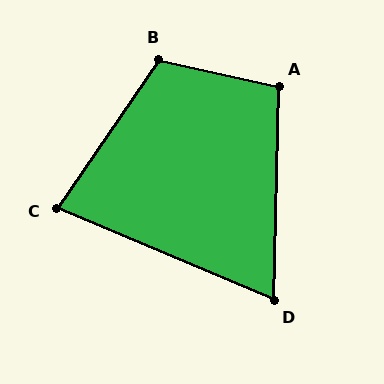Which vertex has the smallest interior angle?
D, at approximately 68 degrees.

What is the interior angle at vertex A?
Approximately 102 degrees (obtuse).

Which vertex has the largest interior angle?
B, at approximately 112 degrees.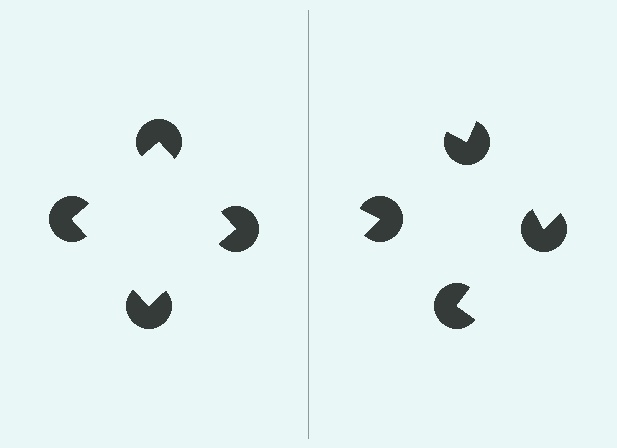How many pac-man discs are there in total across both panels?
8 — 4 on each side.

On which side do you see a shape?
An illusory square appears on the left side. On the right side the wedge cuts are rotated, so no coherent shape forms.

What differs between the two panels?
The pac-man discs are positioned identically on both sides; only the wedge orientations differ. On the left they align to a square; on the right they are misaligned.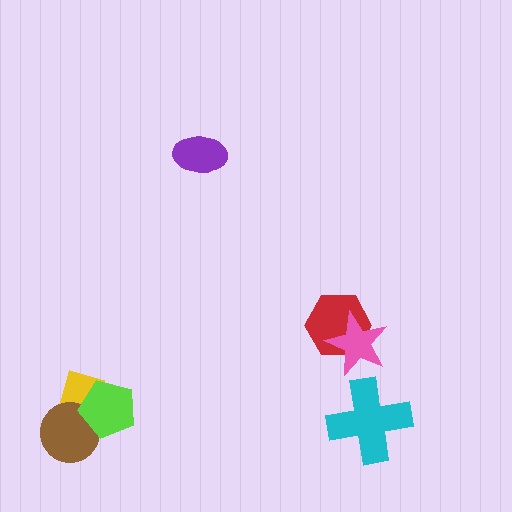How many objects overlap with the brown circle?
2 objects overlap with the brown circle.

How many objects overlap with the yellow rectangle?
2 objects overlap with the yellow rectangle.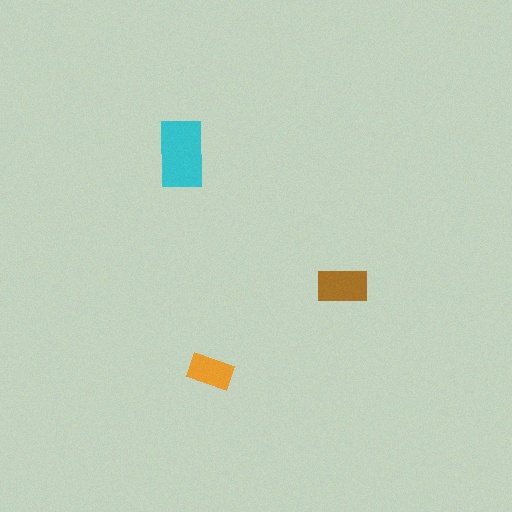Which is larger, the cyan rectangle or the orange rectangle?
The cyan one.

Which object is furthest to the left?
The cyan rectangle is leftmost.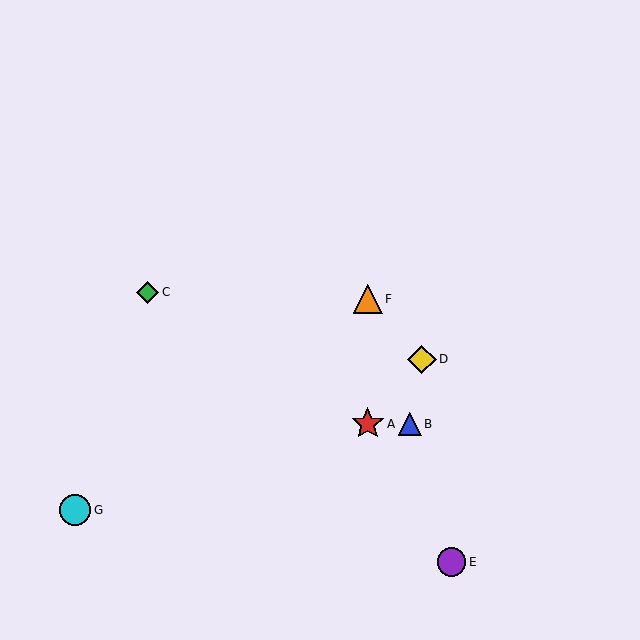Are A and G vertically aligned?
No, A is at x≈368 and G is at x≈75.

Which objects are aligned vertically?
Objects A, F are aligned vertically.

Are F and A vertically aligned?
Yes, both are at x≈368.